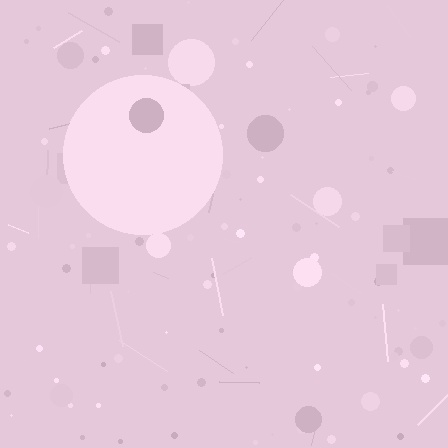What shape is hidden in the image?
A circle is hidden in the image.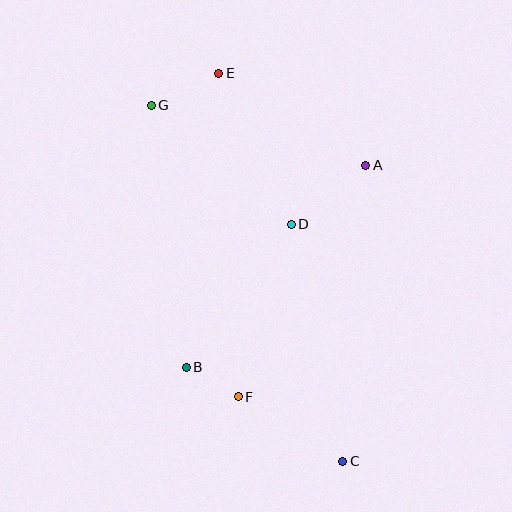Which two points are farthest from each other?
Points C and E are farthest from each other.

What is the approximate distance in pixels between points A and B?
The distance between A and B is approximately 271 pixels.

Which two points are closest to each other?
Points B and F are closest to each other.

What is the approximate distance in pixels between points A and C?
The distance between A and C is approximately 297 pixels.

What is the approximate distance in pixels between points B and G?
The distance between B and G is approximately 264 pixels.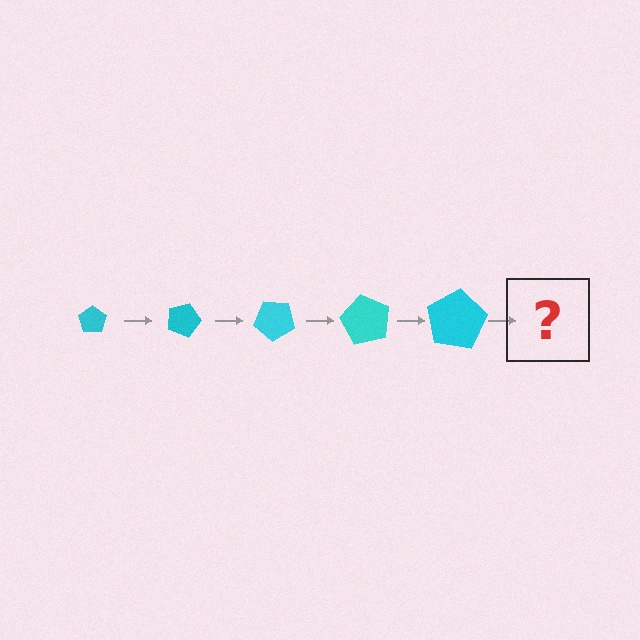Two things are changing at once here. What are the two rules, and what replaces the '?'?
The two rules are that the pentagon grows larger each step and it rotates 20 degrees each step. The '?' should be a pentagon, larger than the previous one and rotated 100 degrees from the start.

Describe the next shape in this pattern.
It should be a pentagon, larger than the previous one and rotated 100 degrees from the start.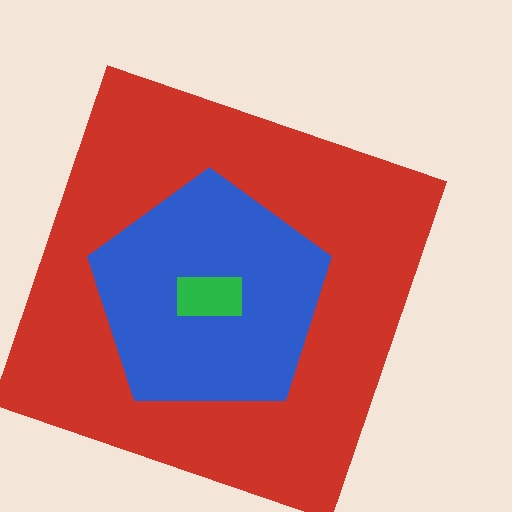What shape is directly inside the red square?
The blue pentagon.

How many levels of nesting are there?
3.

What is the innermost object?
The green rectangle.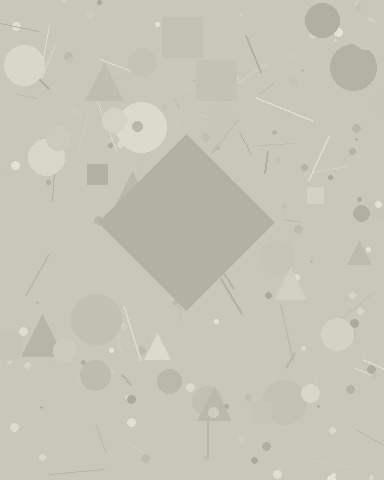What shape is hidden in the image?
A diamond is hidden in the image.